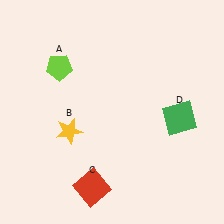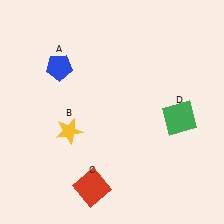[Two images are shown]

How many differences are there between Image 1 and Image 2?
There is 1 difference between the two images.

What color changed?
The pentagon (A) changed from lime in Image 1 to blue in Image 2.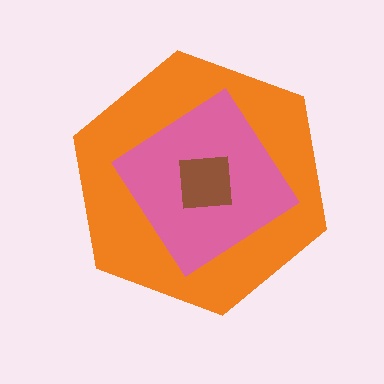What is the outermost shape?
The orange hexagon.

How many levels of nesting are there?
3.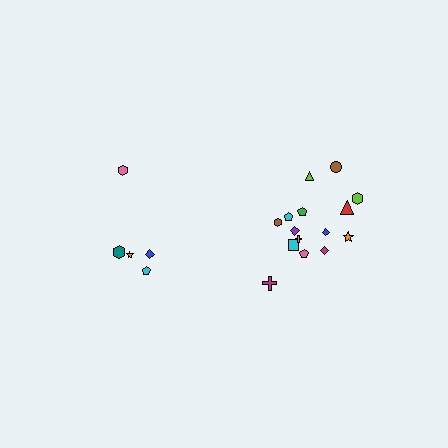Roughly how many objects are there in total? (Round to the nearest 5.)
Roughly 20 objects in total.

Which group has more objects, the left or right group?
The right group.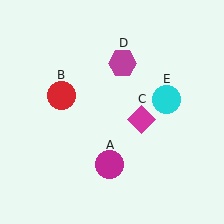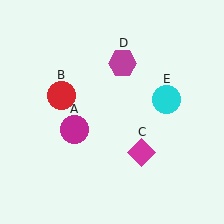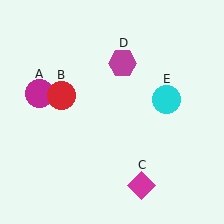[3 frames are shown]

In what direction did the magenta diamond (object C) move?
The magenta diamond (object C) moved down.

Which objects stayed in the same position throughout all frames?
Red circle (object B) and magenta hexagon (object D) and cyan circle (object E) remained stationary.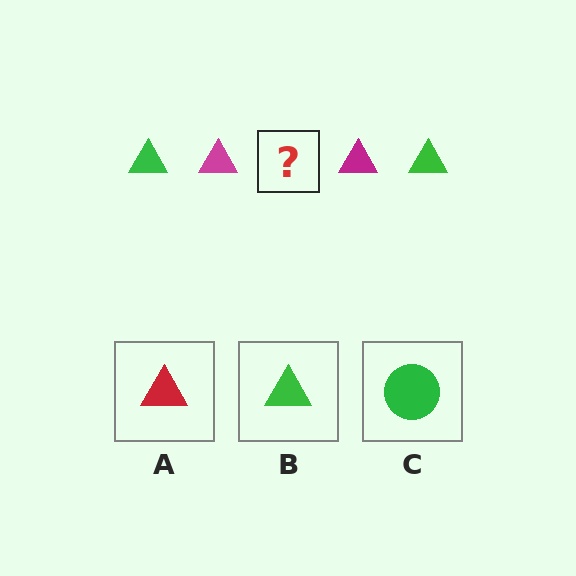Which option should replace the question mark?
Option B.